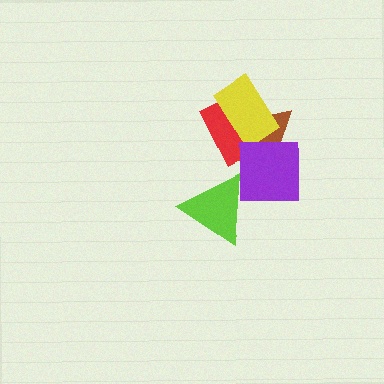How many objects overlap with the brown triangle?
4 objects overlap with the brown triangle.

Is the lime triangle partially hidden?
No, no other shape covers it.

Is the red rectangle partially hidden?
Yes, it is partially covered by another shape.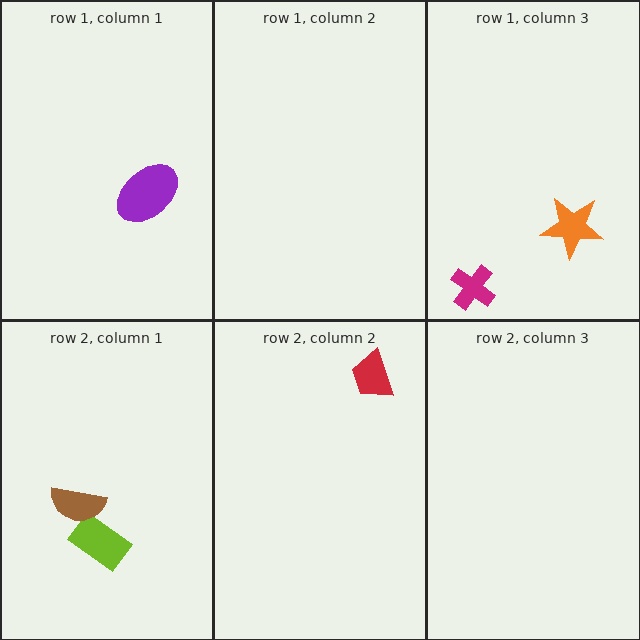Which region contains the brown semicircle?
The row 2, column 1 region.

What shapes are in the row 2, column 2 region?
The red trapezoid.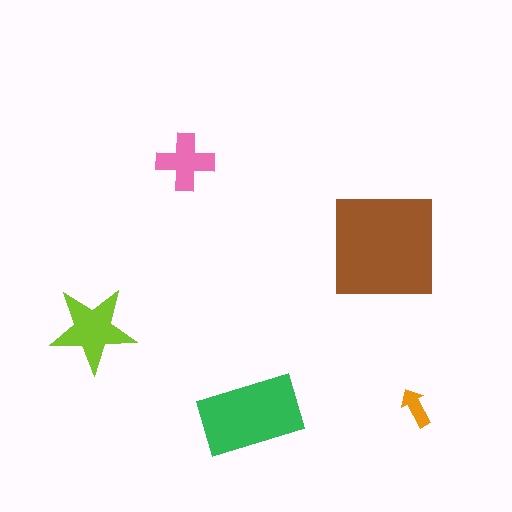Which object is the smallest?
The orange arrow.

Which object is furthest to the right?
The orange arrow is rightmost.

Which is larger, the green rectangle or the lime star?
The green rectangle.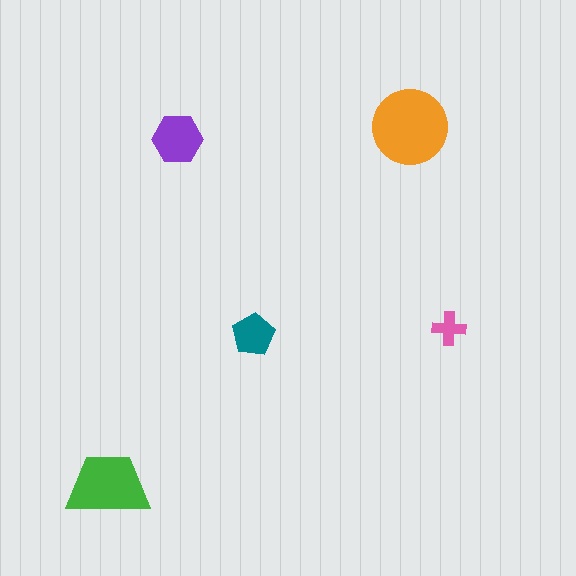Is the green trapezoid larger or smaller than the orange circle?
Smaller.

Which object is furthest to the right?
The pink cross is rightmost.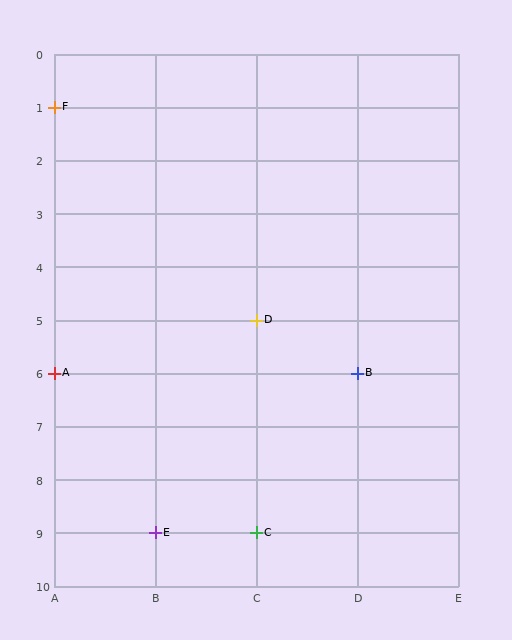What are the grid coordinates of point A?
Point A is at grid coordinates (A, 6).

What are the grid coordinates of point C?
Point C is at grid coordinates (C, 9).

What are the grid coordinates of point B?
Point B is at grid coordinates (D, 6).